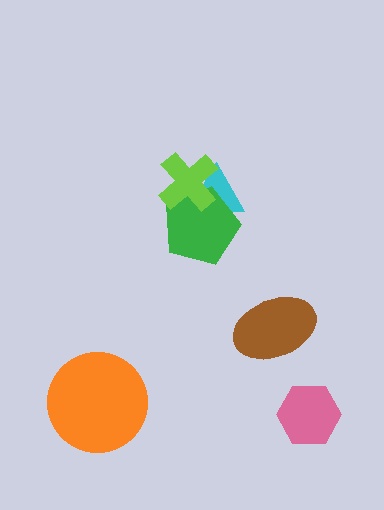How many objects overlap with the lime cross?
2 objects overlap with the lime cross.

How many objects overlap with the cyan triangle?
2 objects overlap with the cyan triangle.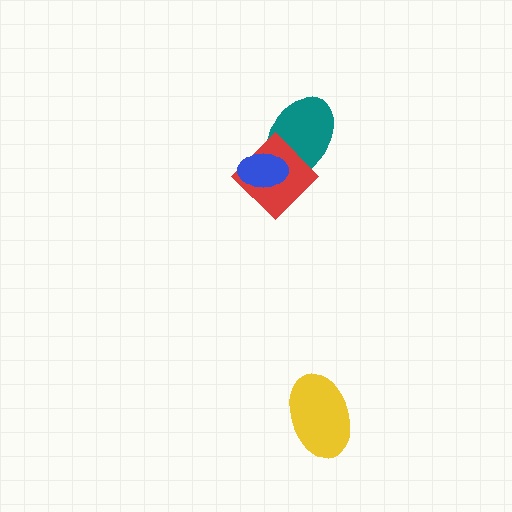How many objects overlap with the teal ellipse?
2 objects overlap with the teal ellipse.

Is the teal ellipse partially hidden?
Yes, it is partially covered by another shape.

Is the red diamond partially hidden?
Yes, it is partially covered by another shape.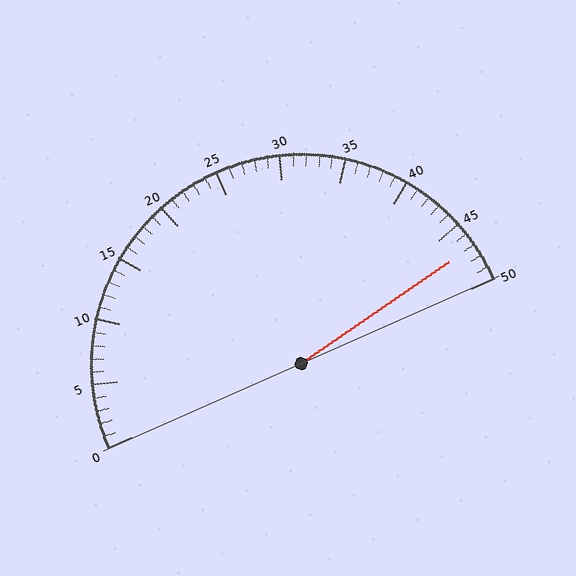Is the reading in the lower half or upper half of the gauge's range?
The reading is in the upper half of the range (0 to 50).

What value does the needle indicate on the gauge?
The needle indicates approximately 47.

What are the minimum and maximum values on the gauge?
The gauge ranges from 0 to 50.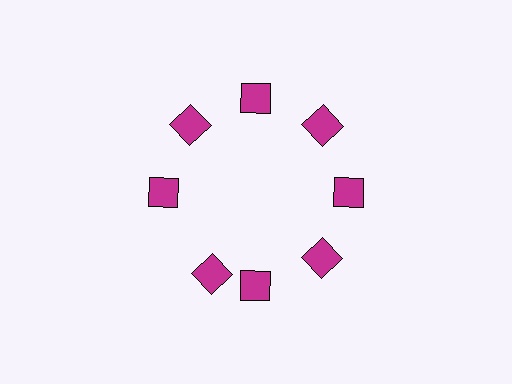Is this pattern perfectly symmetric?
No. The 8 magenta diamonds are arranged in a ring, but one element near the 8 o'clock position is rotated out of alignment along the ring, breaking the 8-fold rotational symmetry.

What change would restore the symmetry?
The symmetry would be restored by rotating it back into even spacing with its neighbors so that all 8 diamonds sit at equal angles and equal distance from the center.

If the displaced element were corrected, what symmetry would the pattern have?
It would have 8-fold rotational symmetry — the pattern would map onto itself every 45 degrees.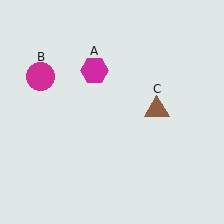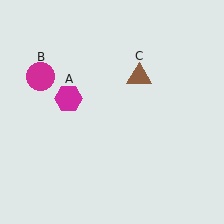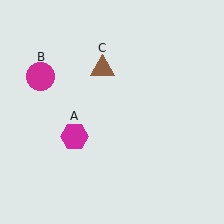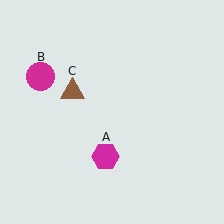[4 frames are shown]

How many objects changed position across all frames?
2 objects changed position: magenta hexagon (object A), brown triangle (object C).